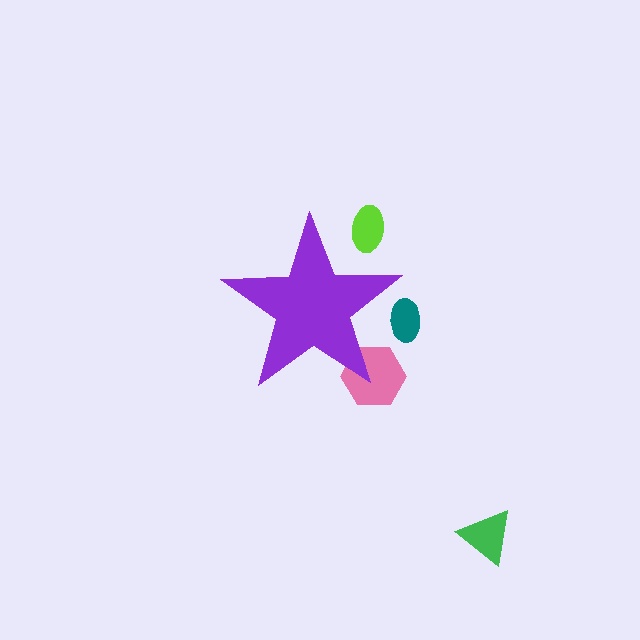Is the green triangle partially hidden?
No, the green triangle is fully visible.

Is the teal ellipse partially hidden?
Yes, the teal ellipse is partially hidden behind the purple star.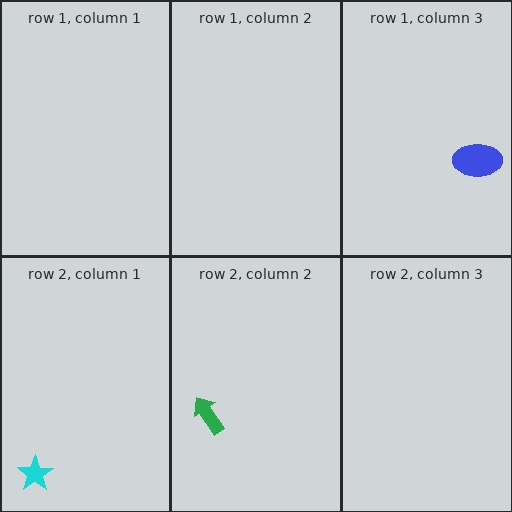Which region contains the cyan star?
The row 2, column 1 region.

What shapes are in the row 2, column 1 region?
The cyan star.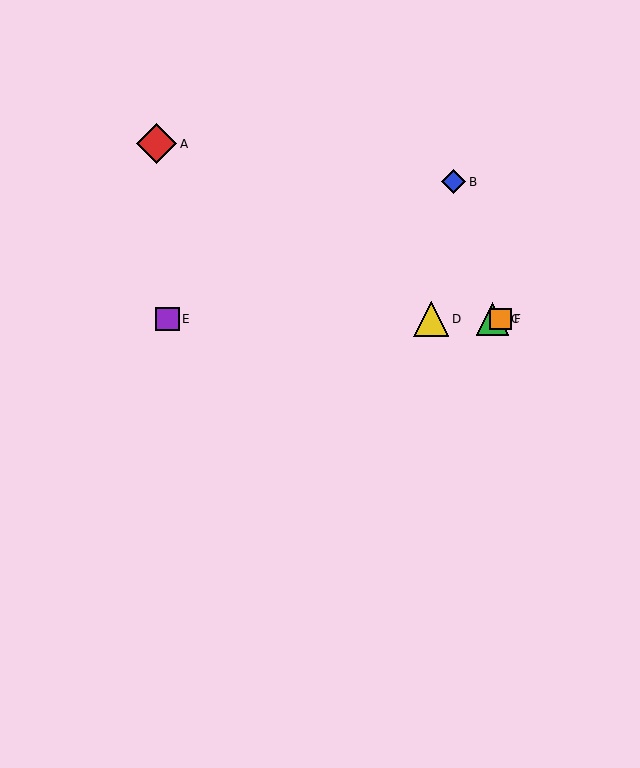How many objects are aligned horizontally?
4 objects (C, D, E, F) are aligned horizontally.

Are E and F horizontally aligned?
Yes, both are at y≈319.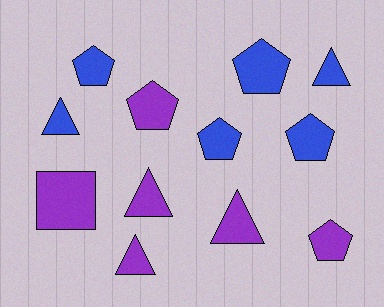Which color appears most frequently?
Blue, with 6 objects.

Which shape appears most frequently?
Pentagon, with 6 objects.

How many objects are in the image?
There are 12 objects.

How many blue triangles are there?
There are 2 blue triangles.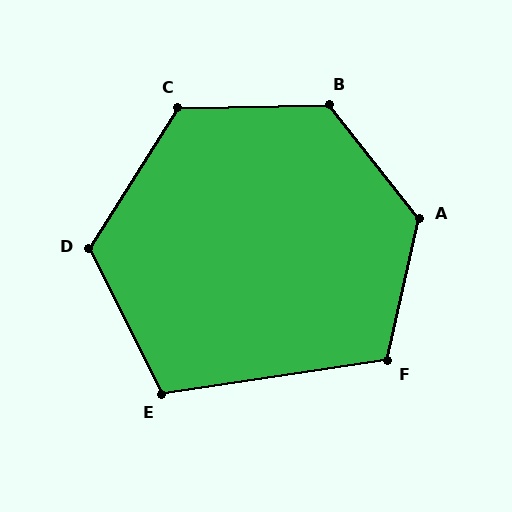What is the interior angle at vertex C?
Approximately 123 degrees (obtuse).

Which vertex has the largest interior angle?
A, at approximately 129 degrees.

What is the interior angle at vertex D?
Approximately 121 degrees (obtuse).